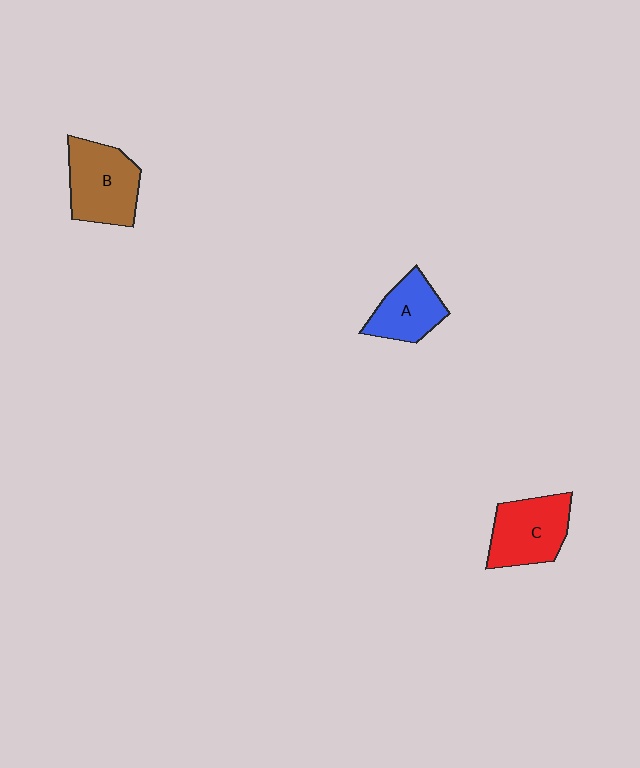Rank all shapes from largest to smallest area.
From largest to smallest: B (brown), C (red), A (blue).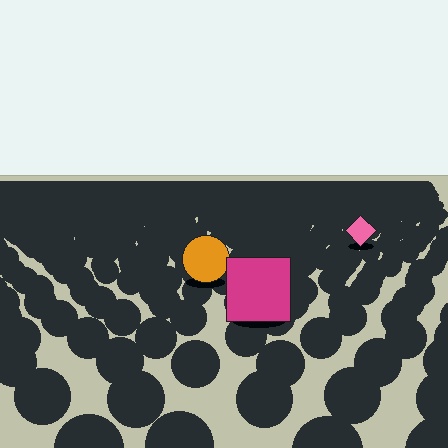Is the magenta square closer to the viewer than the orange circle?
Yes. The magenta square is closer — you can tell from the texture gradient: the ground texture is coarser near it.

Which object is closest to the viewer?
The magenta square is closest. The texture marks near it are larger and more spread out.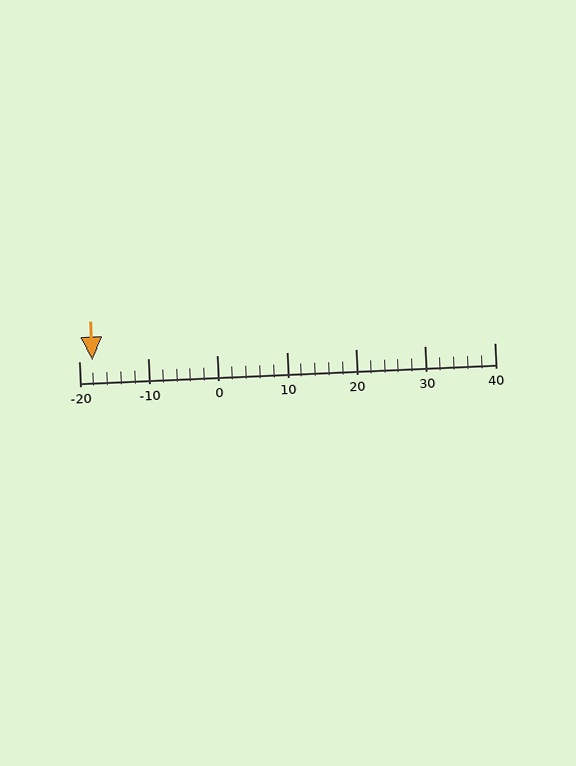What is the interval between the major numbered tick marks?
The major tick marks are spaced 10 units apart.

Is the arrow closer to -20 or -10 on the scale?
The arrow is closer to -20.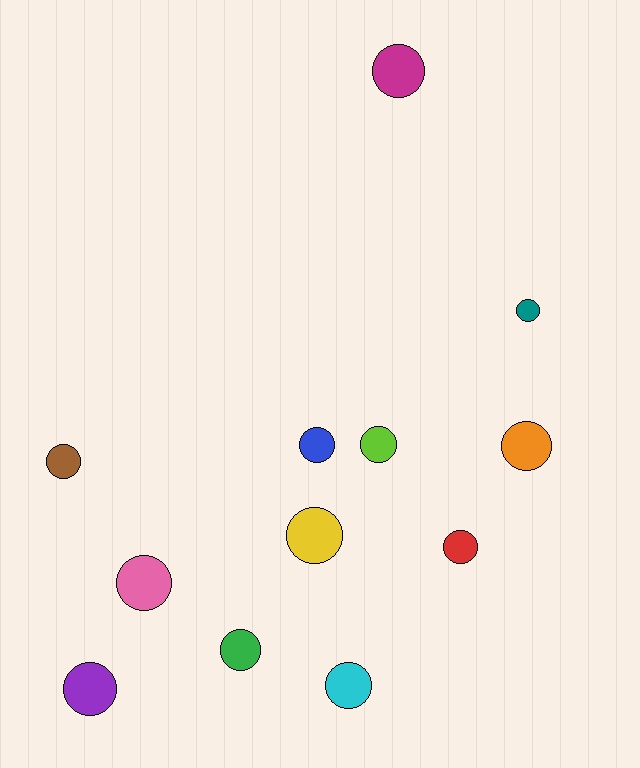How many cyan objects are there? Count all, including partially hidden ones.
There is 1 cyan object.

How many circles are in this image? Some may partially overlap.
There are 12 circles.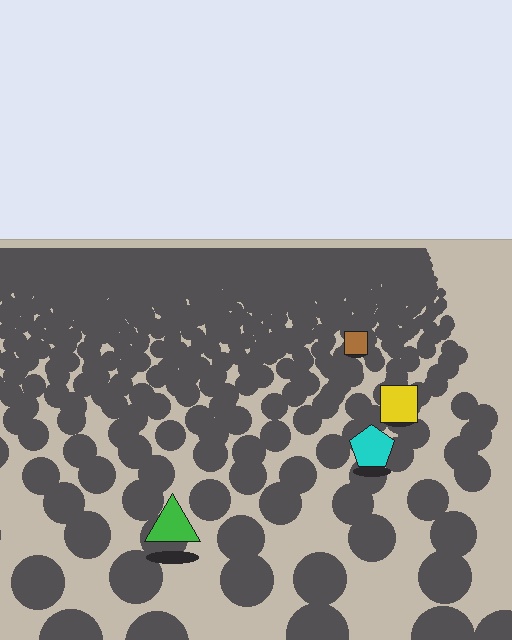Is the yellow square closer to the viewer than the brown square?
Yes. The yellow square is closer — you can tell from the texture gradient: the ground texture is coarser near it.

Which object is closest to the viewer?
The green triangle is closest. The texture marks near it are larger and more spread out.